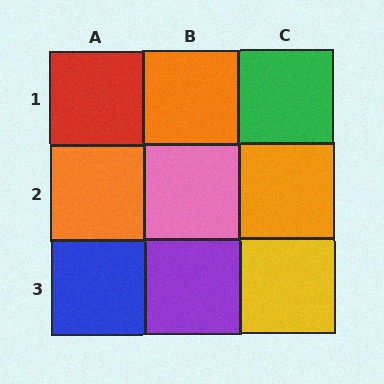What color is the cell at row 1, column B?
Orange.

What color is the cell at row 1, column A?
Red.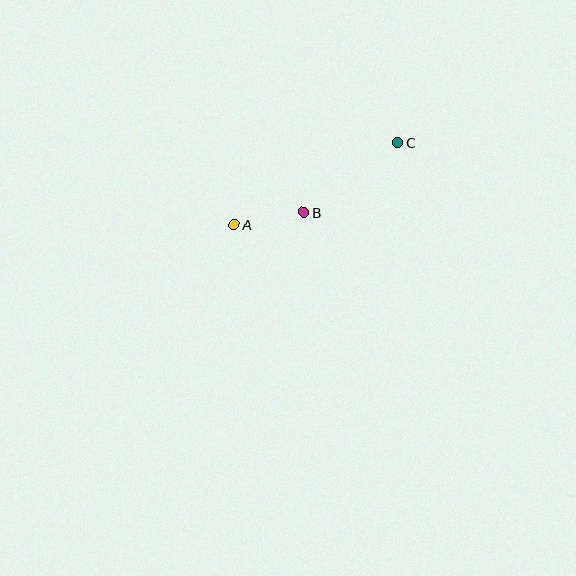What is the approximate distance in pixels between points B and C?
The distance between B and C is approximately 117 pixels.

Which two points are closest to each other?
Points A and B are closest to each other.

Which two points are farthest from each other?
Points A and C are farthest from each other.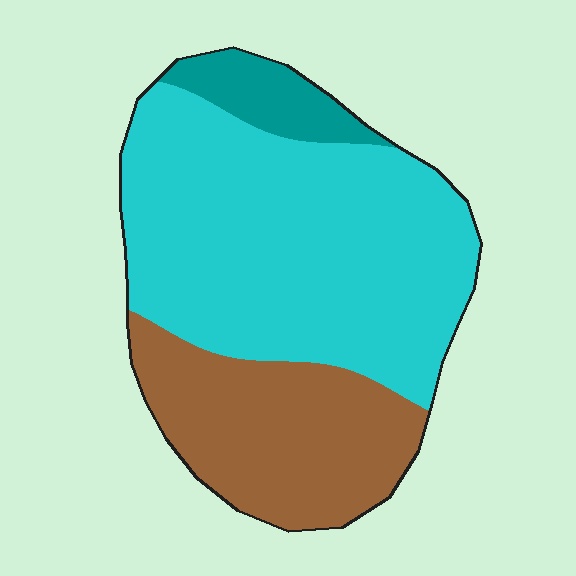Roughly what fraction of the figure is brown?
Brown takes up between a quarter and a half of the figure.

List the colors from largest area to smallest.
From largest to smallest: cyan, brown, teal.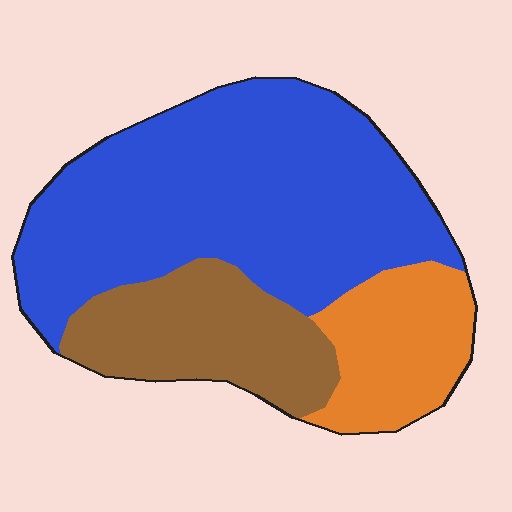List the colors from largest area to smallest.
From largest to smallest: blue, brown, orange.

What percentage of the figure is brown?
Brown takes up about one quarter (1/4) of the figure.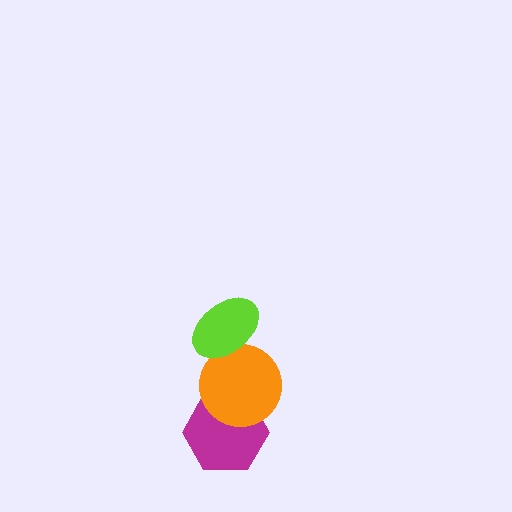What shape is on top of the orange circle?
The lime ellipse is on top of the orange circle.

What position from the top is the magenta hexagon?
The magenta hexagon is 3rd from the top.